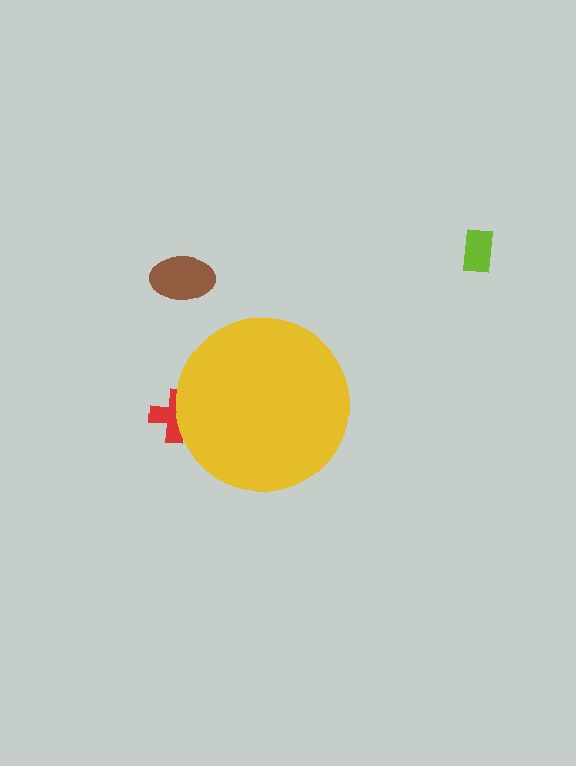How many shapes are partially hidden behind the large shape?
1 shape is partially hidden.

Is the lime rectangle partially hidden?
No, the lime rectangle is fully visible.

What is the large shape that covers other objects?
A yellow circle.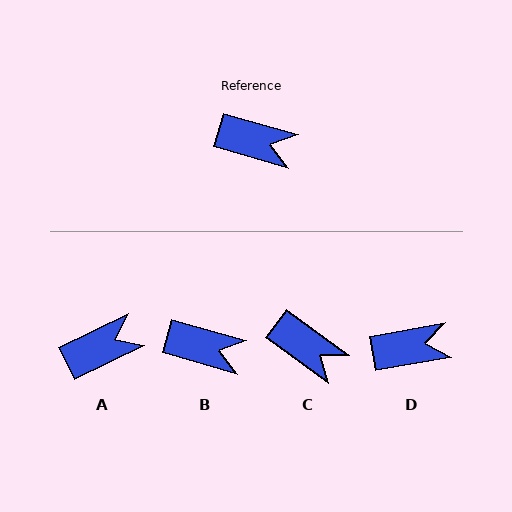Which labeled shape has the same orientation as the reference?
B.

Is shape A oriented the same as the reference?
No, it is off by about 42 degrees.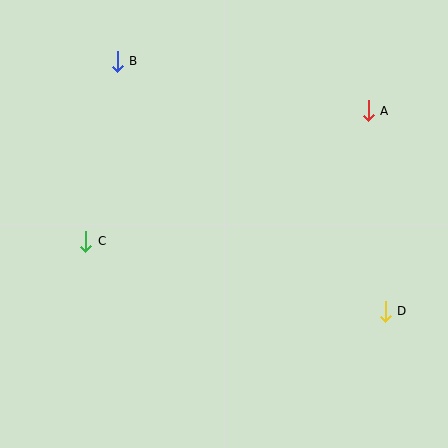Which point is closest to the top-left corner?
Point B is closest to the top-left corner.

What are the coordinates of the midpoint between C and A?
The midpoint between C and A is at (227, 176).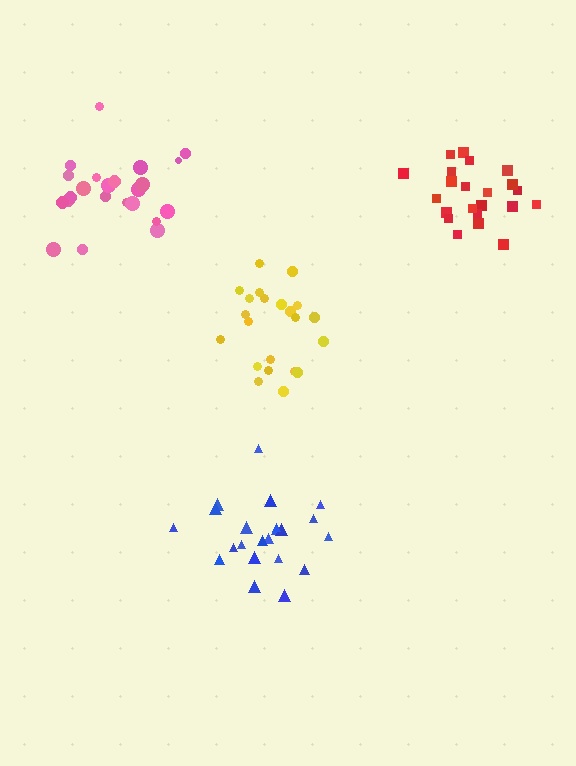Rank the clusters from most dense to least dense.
red, yellow, pink, blue.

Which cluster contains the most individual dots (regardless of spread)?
Blue (23).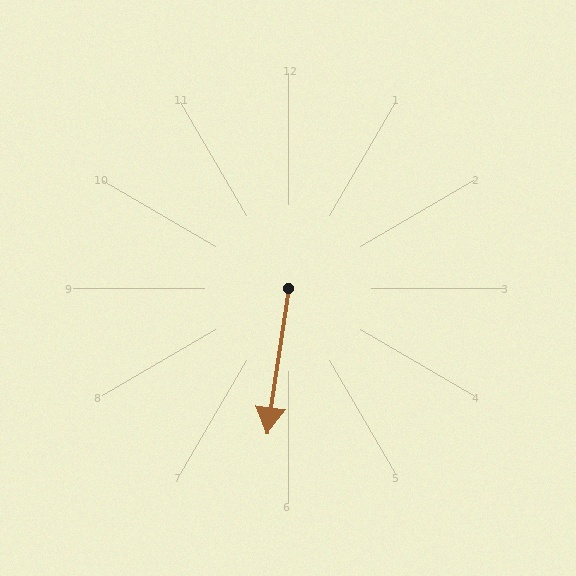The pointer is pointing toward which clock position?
Roughly 6 o'clock.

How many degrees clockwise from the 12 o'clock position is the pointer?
Approximately 188 degrees.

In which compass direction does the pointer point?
South.